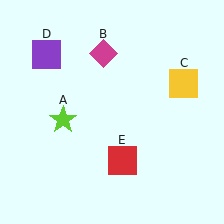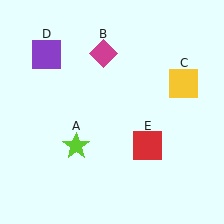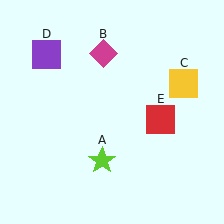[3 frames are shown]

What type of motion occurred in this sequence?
The lime star (object A), red square (object E) rotated counterclockwise around the center of the scene.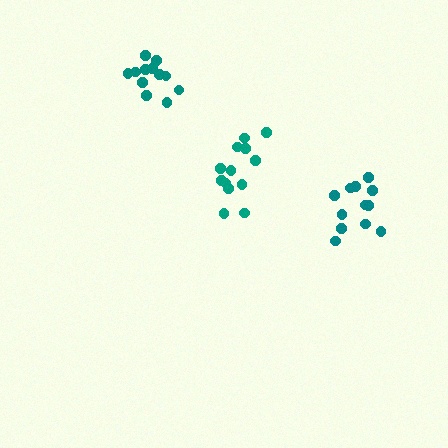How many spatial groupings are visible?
There are 3 spatial groupings.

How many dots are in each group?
Group 1: 13 dots, Group 2: 12 dots, Group 3: 12 dots (37 total).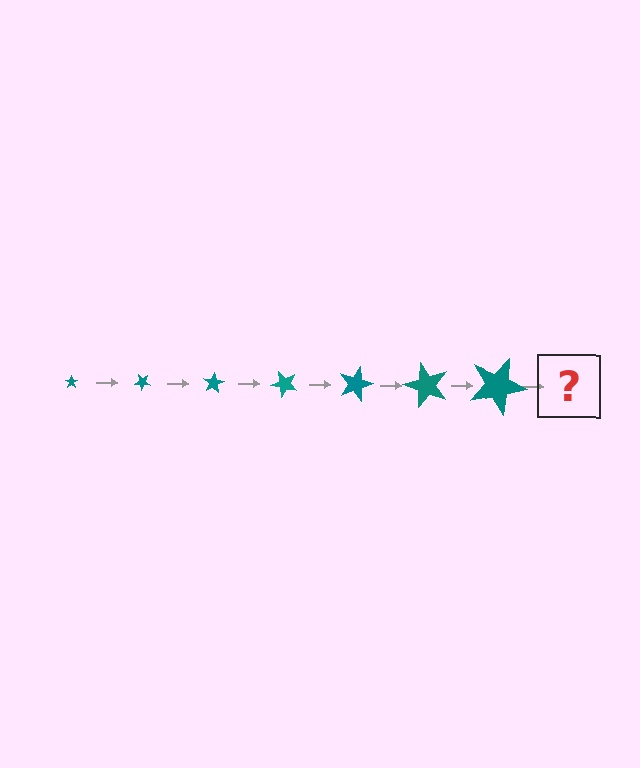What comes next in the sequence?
The next element should be a star, larger than the previous one and rotated 280 degrees from the start.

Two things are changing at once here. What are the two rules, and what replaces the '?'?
The two rules are that the star grows larger each step and it rotates 40 degrees each step. The '?' should be a star, larger than the previous one and rotated 280 degrees from the start.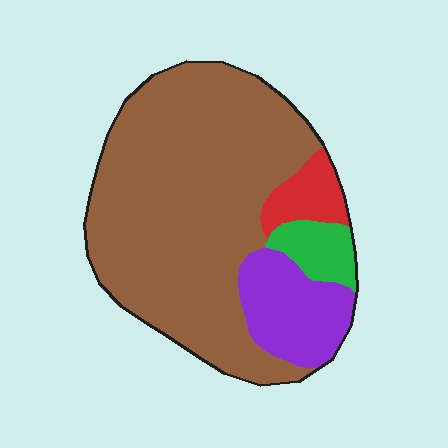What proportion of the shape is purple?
Purple covers around 15% of the shape.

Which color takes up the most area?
Brown, at roughly 70%.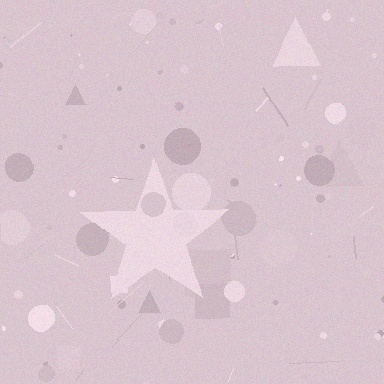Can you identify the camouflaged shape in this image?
The camouflaged shape is a star.